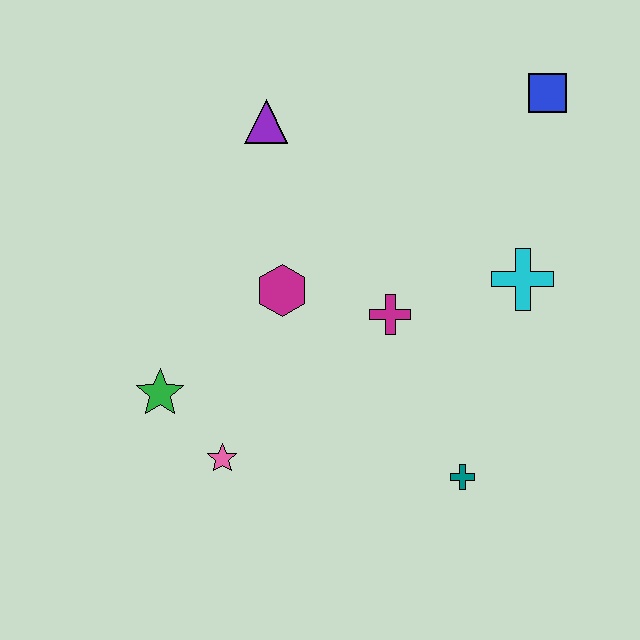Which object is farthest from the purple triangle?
The teal cross is farthest from the purple triangle.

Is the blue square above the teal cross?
Yes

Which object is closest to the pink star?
The green star is closest to the pink star.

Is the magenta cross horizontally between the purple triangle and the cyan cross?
Yes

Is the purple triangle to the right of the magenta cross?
No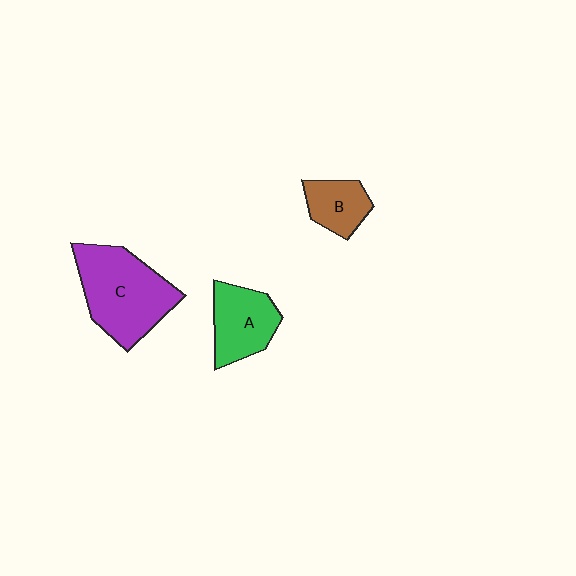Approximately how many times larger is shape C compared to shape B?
Approximately 2.4 times.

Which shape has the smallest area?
Shape B (brown).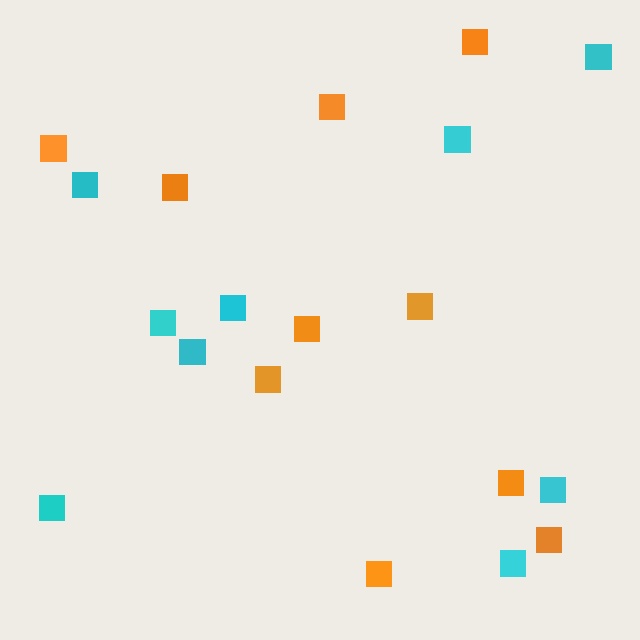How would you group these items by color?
There are 2 groups: one group of orange squares (10) and one group of cyan squares (9).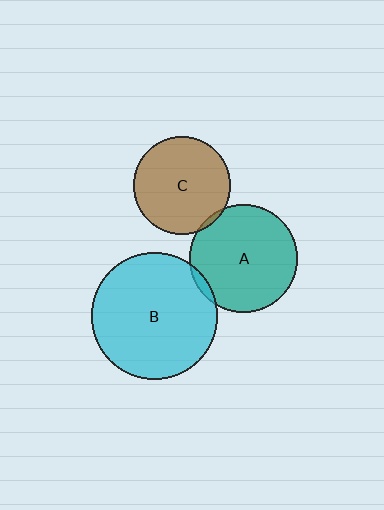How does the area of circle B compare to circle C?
Approximately 1.7 times.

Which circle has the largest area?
Circle B (cyan).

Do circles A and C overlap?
Yes.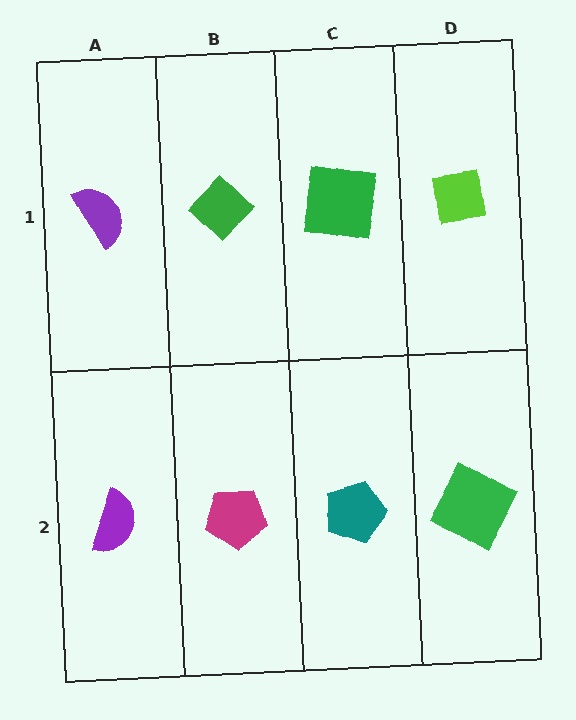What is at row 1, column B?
A green diamond.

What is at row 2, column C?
A teal pentagon.